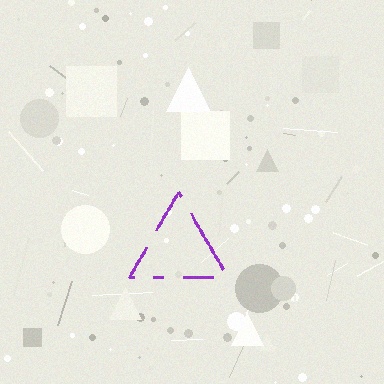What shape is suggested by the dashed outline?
The dashed outline suggests a triangle.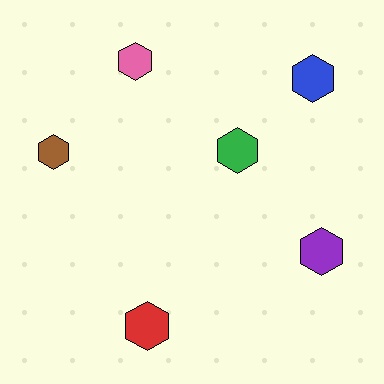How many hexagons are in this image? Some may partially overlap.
There are 6 hexagons.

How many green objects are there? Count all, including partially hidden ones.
There is 1 green object.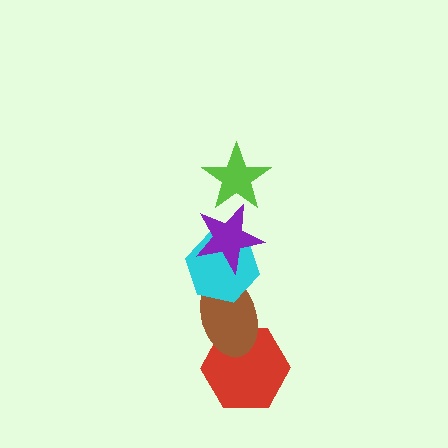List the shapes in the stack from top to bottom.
From top to bottom: the lime star, the purple star, the cyan hexagon, the brown ellipse, the red hexagon.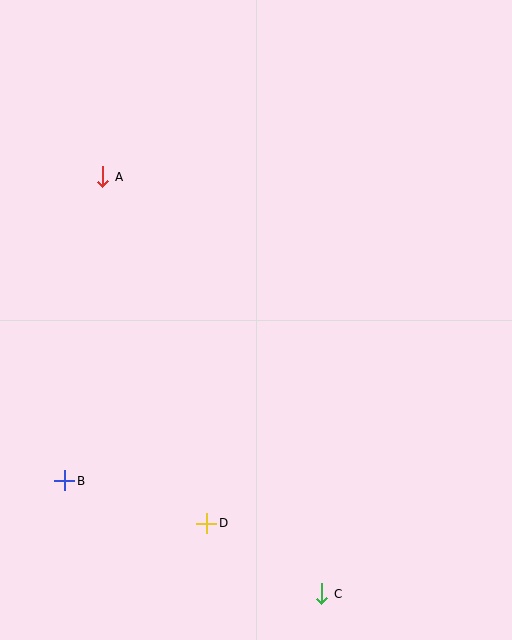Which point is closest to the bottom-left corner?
Point B is closest to the bottom-left corner.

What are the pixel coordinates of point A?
Point A is at (103, 177).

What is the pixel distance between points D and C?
The distance between D and C is 135 pixels.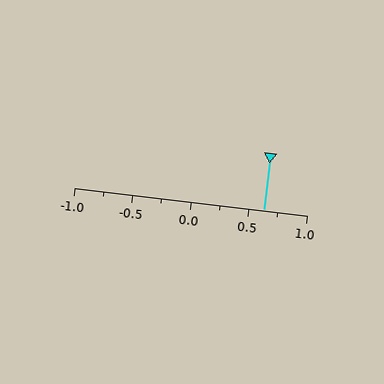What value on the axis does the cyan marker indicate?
The marker indicates approximately 0.62.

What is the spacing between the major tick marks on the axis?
The major ticks are spaced 0.5 apart.